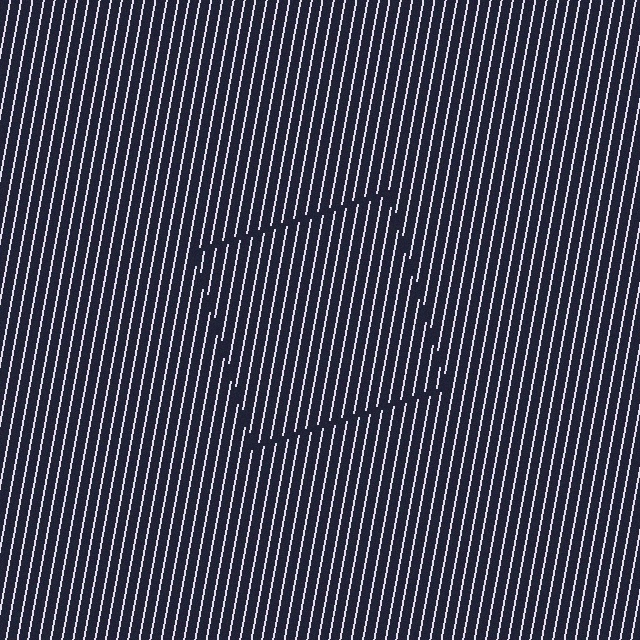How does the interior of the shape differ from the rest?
The interior of the shape contains the same grating, shifted by half a period — the contour is defined by the phase discontinuity where line-ends from the inner and outer gratings abut.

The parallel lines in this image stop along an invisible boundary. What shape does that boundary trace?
An illusory square. The interior of the shape contains the same grating, shifted by half a period — the contour is defined by the phase discontinuity where line-ends from the inner and outer gratings abut.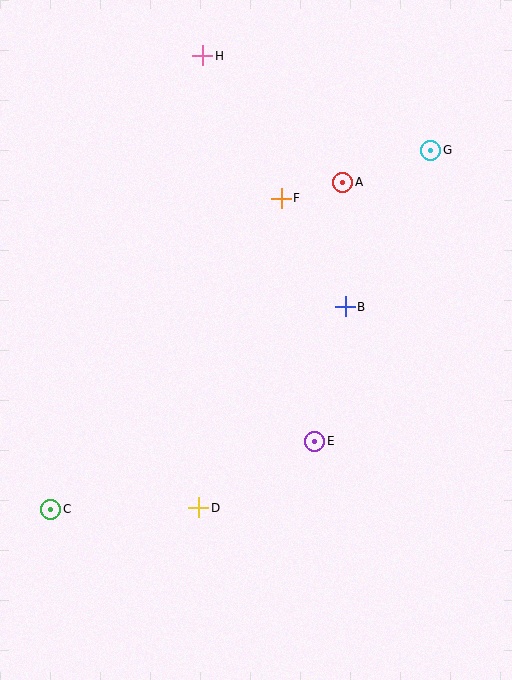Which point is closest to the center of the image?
Point B at (345, 307) is closest to the center.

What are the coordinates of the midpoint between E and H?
The midpoint between E and H is at (259, 249).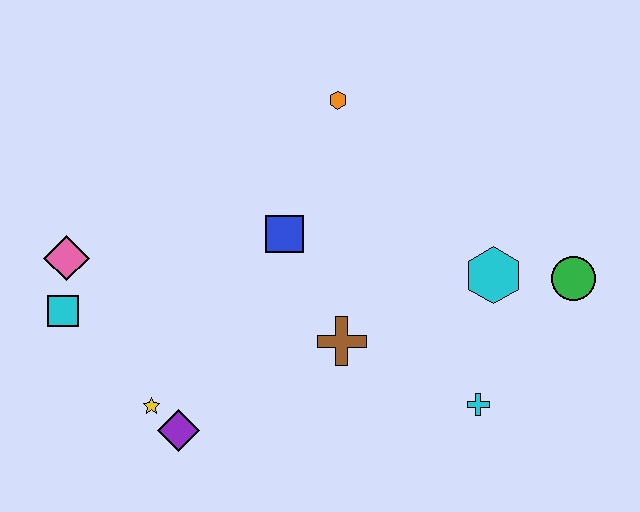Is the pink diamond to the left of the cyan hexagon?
Yes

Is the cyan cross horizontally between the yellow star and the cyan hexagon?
Yes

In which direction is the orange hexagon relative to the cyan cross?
The orange hexagon is above the cyan cross.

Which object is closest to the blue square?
The brown cross is closest to the blue square.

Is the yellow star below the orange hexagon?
Yes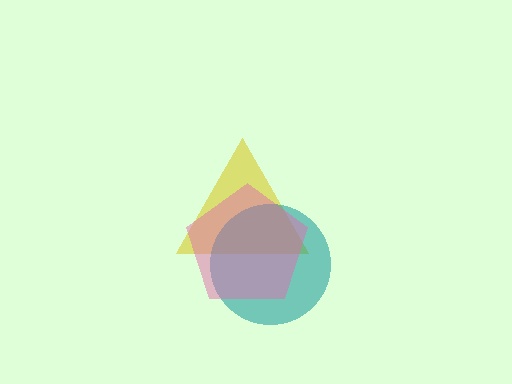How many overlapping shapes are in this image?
There are 3 overlapping shapes in the image.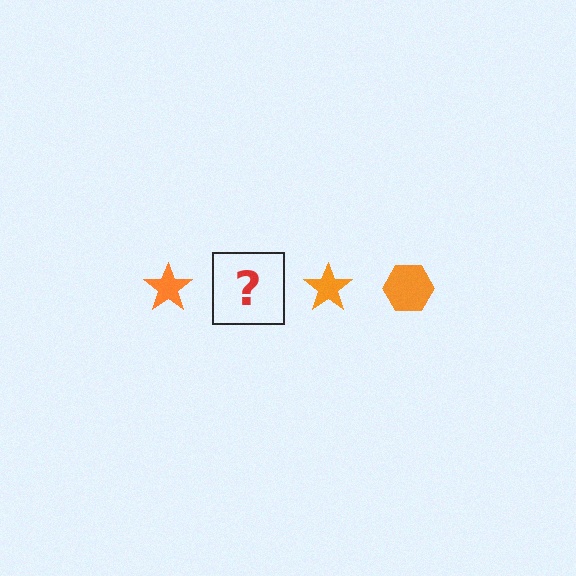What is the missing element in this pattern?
The missing element is an orange hexagon.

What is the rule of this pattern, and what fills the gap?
The rule is that the pattern cycles through star, hexagon shapes in orange. The gap should be filled with an orange hexagon.